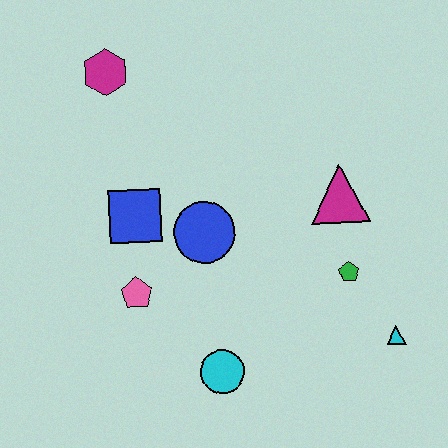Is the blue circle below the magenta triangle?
Yes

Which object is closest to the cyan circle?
The pink pentagon is closest to the cyan circle.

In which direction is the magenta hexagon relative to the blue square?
The magenta hexagon is above the blue square.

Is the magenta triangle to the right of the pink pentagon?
Yes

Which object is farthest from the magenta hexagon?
The cyan triangle is farthest from the magenta hexagon.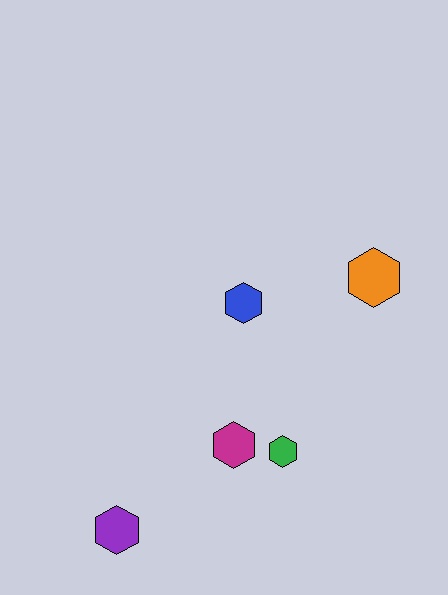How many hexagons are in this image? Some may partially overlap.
There are 5 hexagons.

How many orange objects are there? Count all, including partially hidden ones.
There is 1 orange object.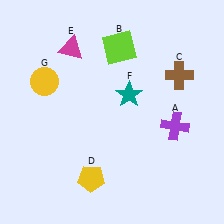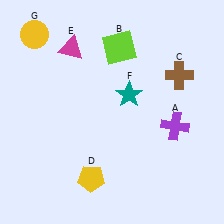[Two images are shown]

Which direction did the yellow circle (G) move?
The yellow circle (G) moved up.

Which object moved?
The yellow circle (G) moved up.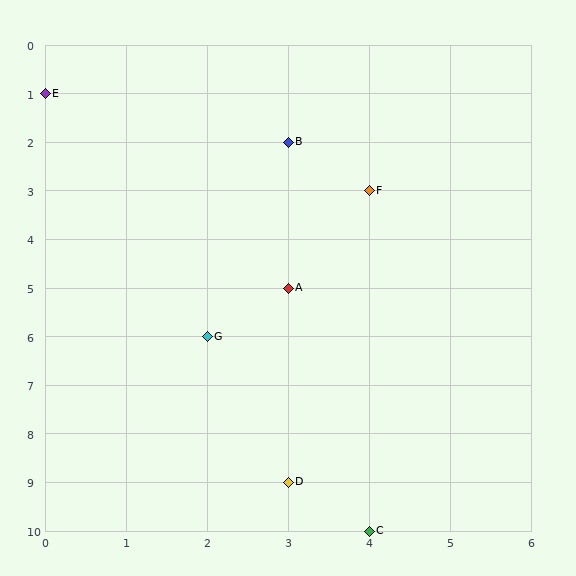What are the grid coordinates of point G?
Point G is at grid coordinates (2, 6).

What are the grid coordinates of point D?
Point D is at grid coordinates (3, 9).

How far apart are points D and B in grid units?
Points D and B are 7 rows apart.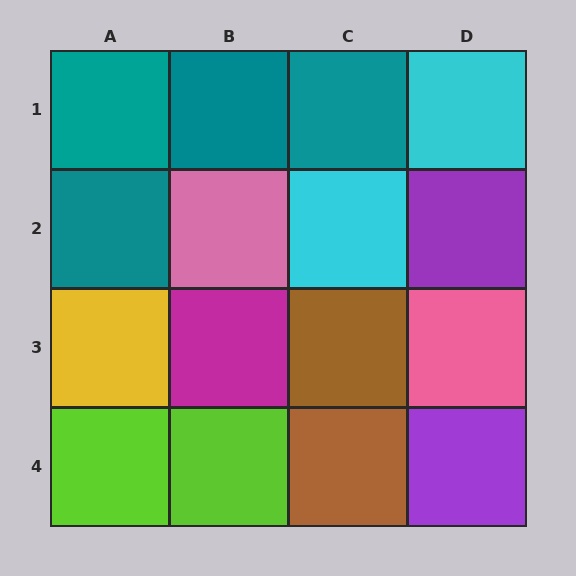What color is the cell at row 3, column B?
Magenta.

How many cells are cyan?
2 cells are cyan.